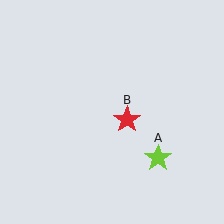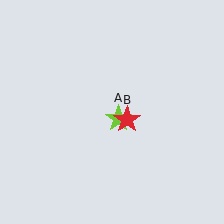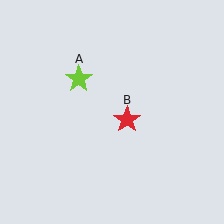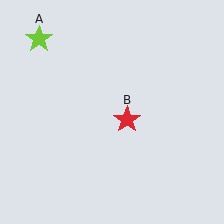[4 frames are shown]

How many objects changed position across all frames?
1 object changed position: lime star (object A).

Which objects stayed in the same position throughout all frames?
Red star (object B) remained stationary.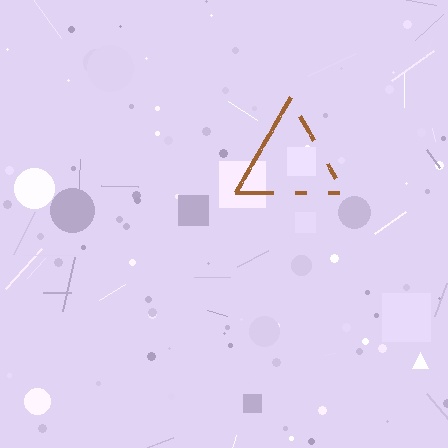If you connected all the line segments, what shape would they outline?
They would outline a triangle.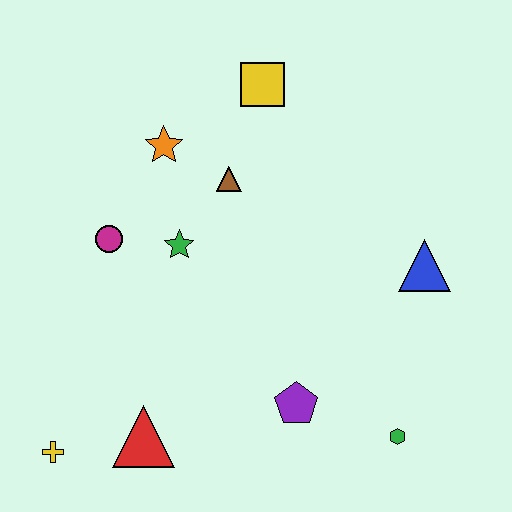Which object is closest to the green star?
The magenta circle is closest to the green star.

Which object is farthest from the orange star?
The green hexagon is farthest from the orange star.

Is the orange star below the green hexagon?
No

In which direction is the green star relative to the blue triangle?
The green star is to the left of the blue triangle.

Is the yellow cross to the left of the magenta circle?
Yes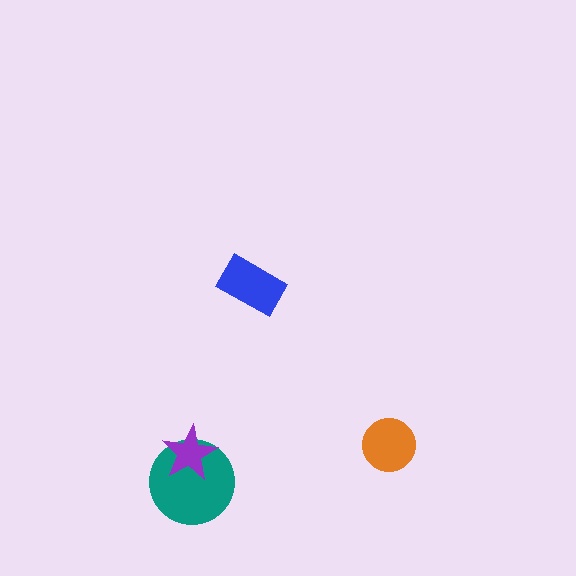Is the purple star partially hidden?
No, no other shape covers it.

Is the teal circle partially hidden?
Yes, it is partially covered by another shape.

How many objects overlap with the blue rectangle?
0 objects overlap with the blue rectangle.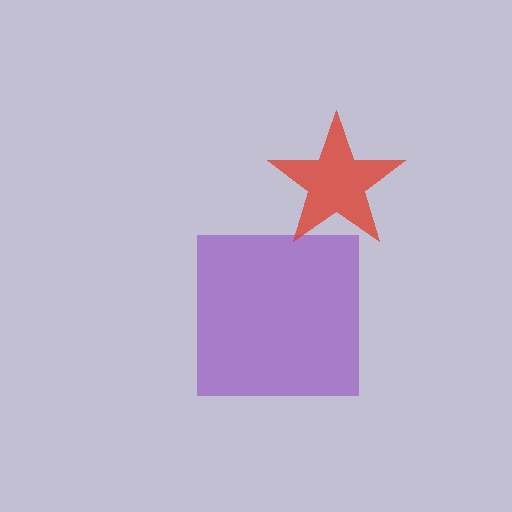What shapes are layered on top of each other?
The layered shapes are: a purple square, a red star.